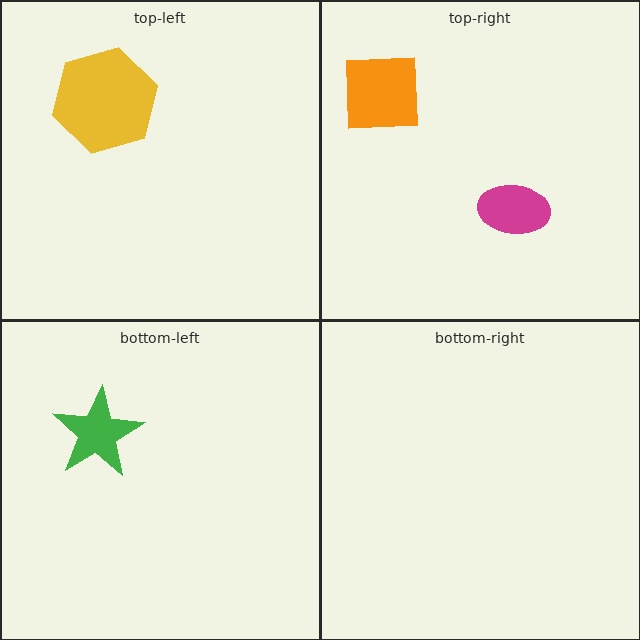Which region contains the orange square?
The top-right region.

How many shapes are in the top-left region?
1.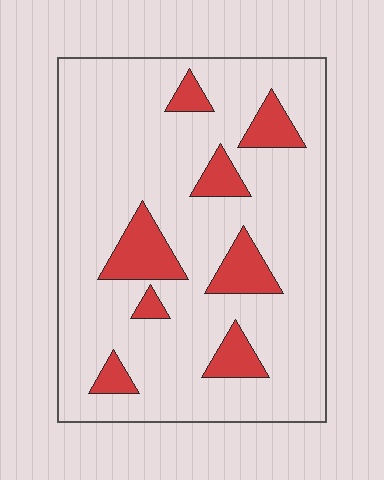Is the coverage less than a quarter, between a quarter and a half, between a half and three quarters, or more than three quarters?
Less than a quarter.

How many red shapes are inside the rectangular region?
8.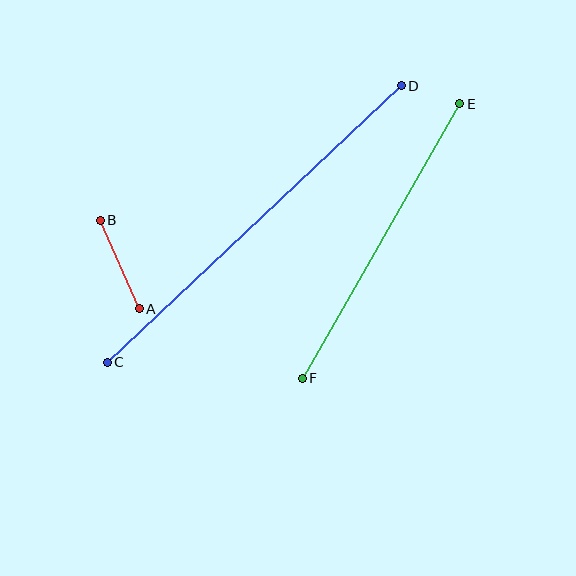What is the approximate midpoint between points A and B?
The midpoint is at approximately (120, 265) pixels.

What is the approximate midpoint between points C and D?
The midpoint is at approximately (254, 224) pixels.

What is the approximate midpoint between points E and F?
The midpoint is at approximately (381, 241) pixels.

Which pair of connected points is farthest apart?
Points C and D are farthest apart.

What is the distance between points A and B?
The distance is approximately 97 pixels.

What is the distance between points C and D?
The distance is approximately 403 pixels.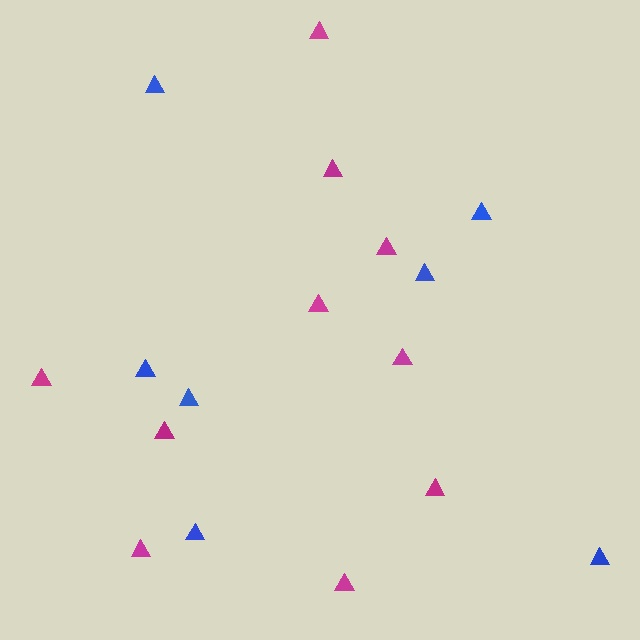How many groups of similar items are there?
There are 2 groups: one group of blue triangles (7) and one group of magenta triangles (10).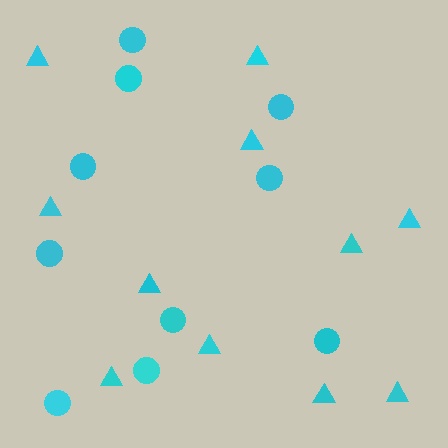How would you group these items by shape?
There are 2 groups: one group of triangles (11) and one group of circles (10).